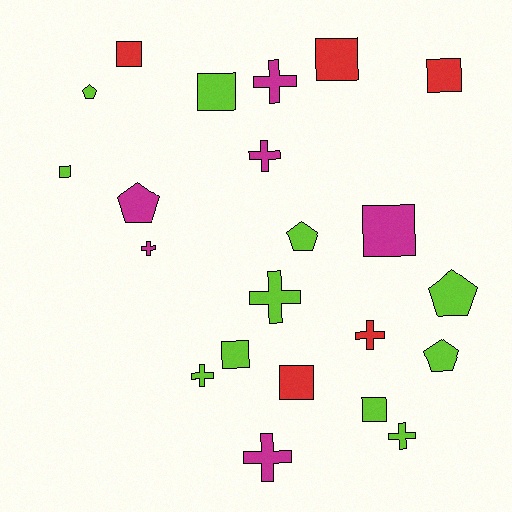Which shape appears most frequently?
Square, with 9 objects.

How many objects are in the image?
There are 22 objects.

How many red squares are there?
There are 4 red squares.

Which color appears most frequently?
Lime, with 11 objects.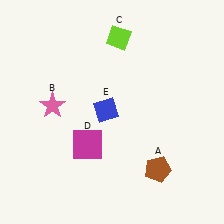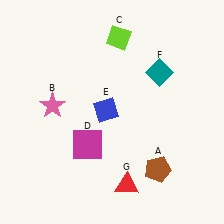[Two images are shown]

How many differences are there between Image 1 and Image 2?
There are 2 differences between the two images.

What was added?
A teal diamond (F), a red triangle (G) were added in Image 2.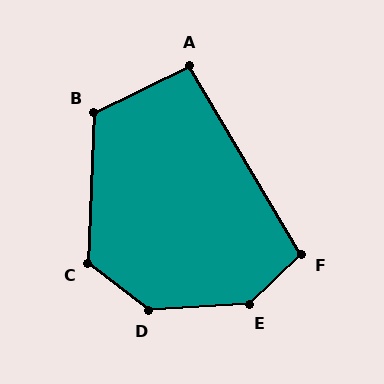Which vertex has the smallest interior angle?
A, at approximately 95 degrees.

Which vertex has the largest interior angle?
E, at approximately 140 degrees.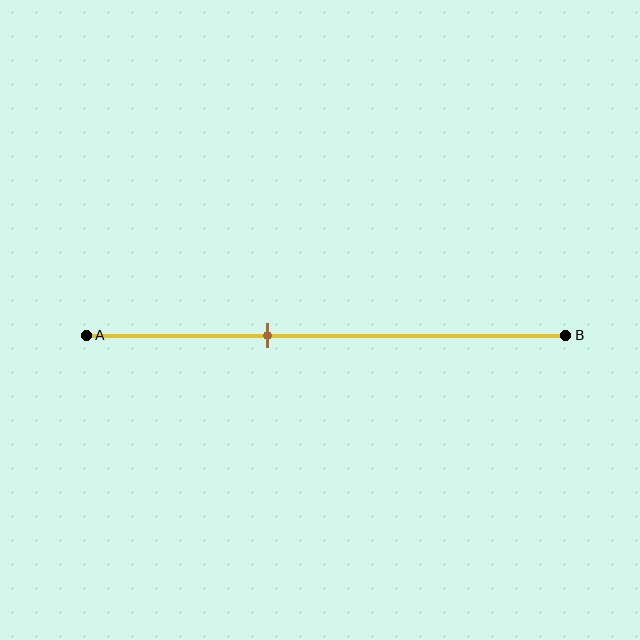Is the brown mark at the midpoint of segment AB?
No, the mark is at about 40% from A, not at the 50% midpoint.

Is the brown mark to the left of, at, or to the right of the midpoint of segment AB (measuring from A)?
The brown mark is to the left of the midpoint of segment AB.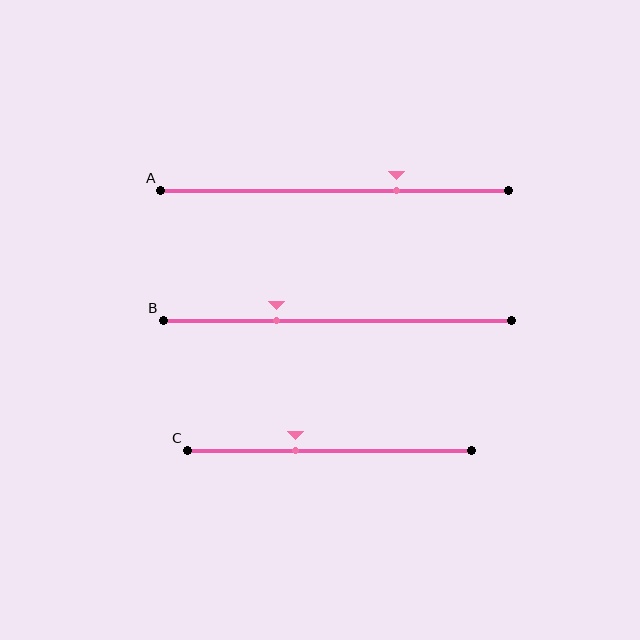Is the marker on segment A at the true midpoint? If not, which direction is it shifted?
No, the marker on segment A is shifted to the right by about 18% of the segment length.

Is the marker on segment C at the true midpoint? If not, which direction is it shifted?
No, the marker on segment C is shifted to the left by about 12% of the segment length.